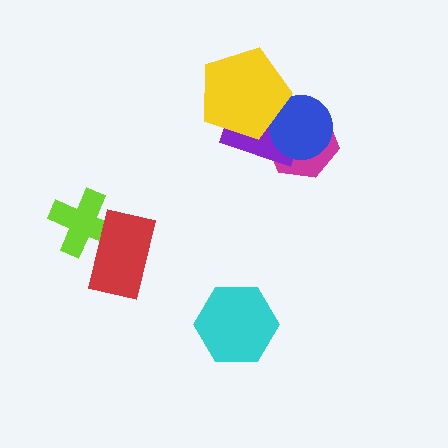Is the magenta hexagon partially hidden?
Yes, it is partially covered by another shape.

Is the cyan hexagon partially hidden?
No, no other shape covers it.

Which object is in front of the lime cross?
The red rectangle is in front of the lime cross.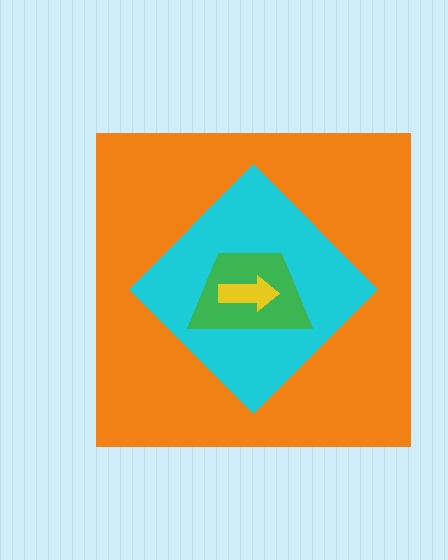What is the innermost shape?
The yellow arrow.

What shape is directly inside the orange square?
The cyan diamond.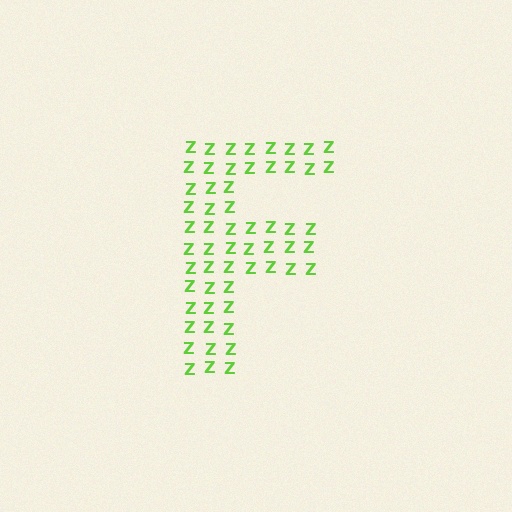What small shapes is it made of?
It is made of small letter Z's.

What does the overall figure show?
The overall figure shows the letter F.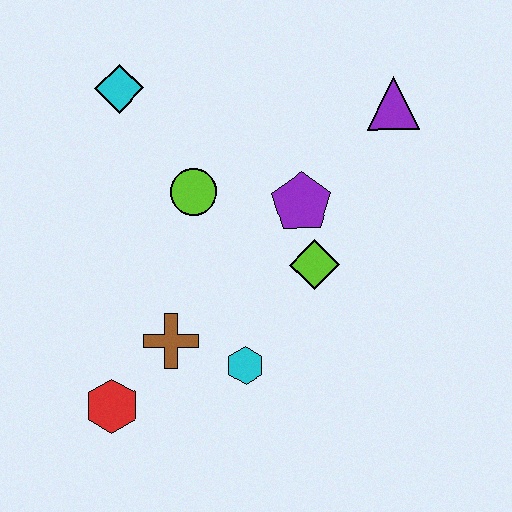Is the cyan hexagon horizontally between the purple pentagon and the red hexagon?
Yes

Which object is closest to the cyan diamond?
The lime circle is closest to the cyan diamond.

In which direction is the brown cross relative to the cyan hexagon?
The brown cross is to the left of the cyan hexagon.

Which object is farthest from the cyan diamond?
The red hexagon is farthest from the cyan diamond.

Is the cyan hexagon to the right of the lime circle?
Yes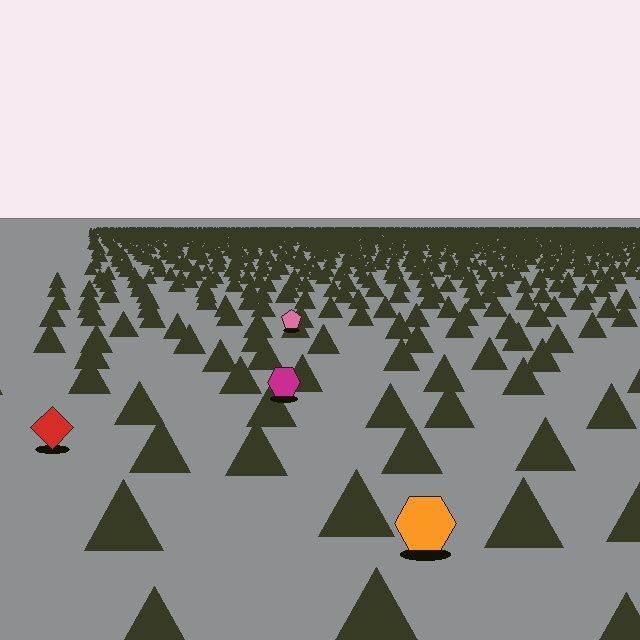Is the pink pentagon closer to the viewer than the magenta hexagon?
No. The magenta hexagon is closer — you can tell from the texture gradient: the ground texture is coarser near it.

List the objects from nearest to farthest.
From nearest to farthest: the orange hexagon, the red diamond, the magenta hexagon, the pink pentagon.